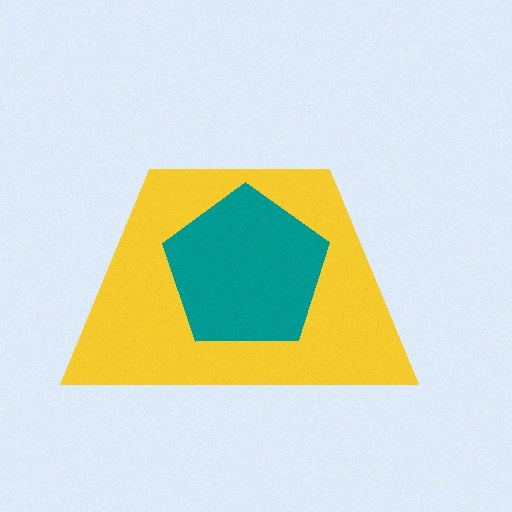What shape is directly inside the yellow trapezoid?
The teal pentagon.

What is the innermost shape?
The teal pentagon.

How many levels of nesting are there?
2.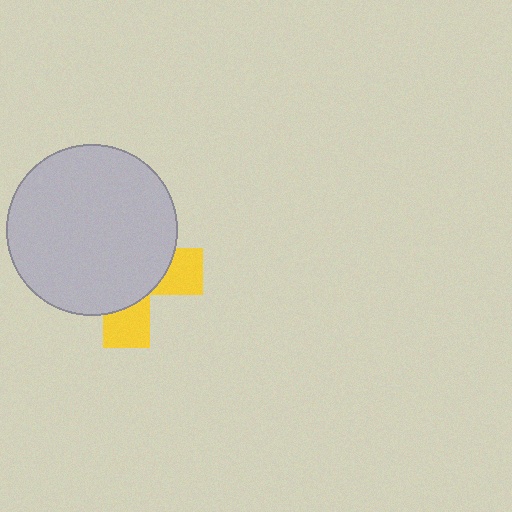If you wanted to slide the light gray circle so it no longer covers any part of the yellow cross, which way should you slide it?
Slide it toward the upper-left — that is the most direct way to separate the two shapes.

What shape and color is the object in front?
The object in front is a light gray circle.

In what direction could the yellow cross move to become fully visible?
The yellow cross could move toward the lower-right. That would shift it out from behind the light gray circle entirely.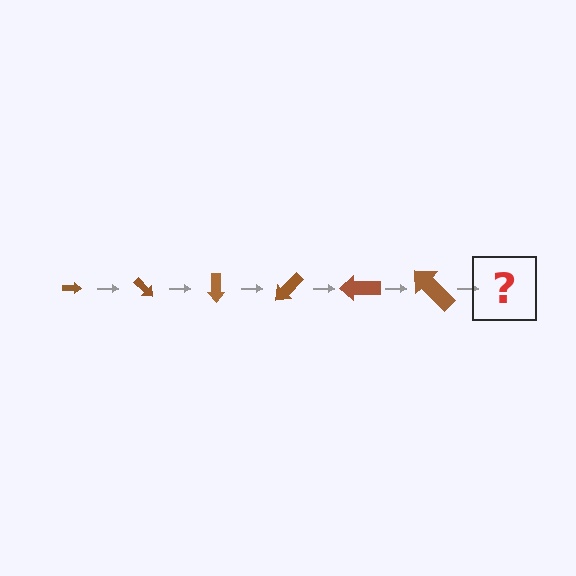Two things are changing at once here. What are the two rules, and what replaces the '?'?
The two rules are that the arrow grows larger each step and it rotates 45 degrees each step. The '?' should be an arrow, larger than the previous one and rotated 270 degrees from the start.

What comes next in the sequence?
The next element should be an arrow, larger than the previous one and rotated 270 degrees from the start.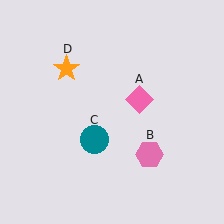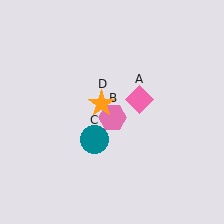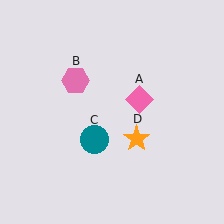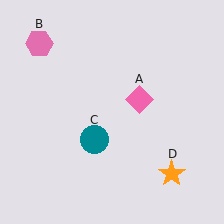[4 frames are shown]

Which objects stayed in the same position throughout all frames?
Pink diamond (object A) and teal circle (object C) remained stationary.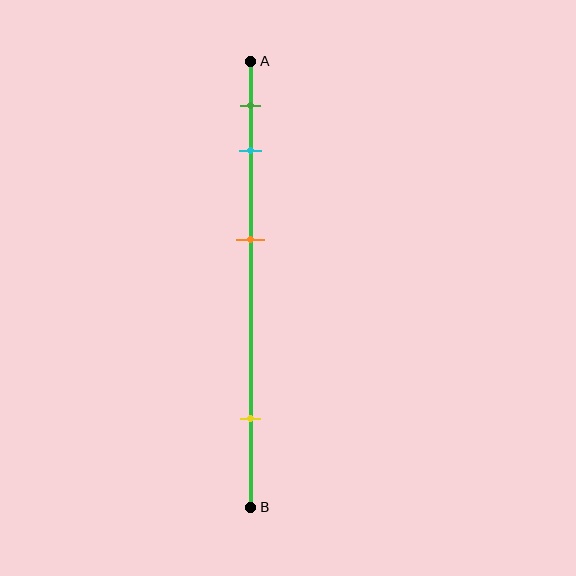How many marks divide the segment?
There are 4 marks dividing the segment.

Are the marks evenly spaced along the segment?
No, the marks are not evenly spaced.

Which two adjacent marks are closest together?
The green and cyan marks are the closest adjacent pair.